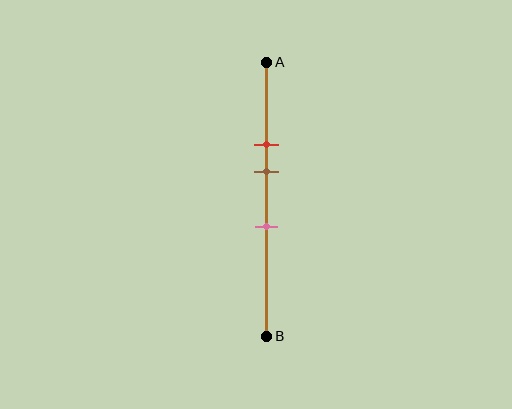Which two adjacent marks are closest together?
The red and brown marks are the closest adjacent pair.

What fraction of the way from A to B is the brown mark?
The brown mark is approximately 40% (0.4) of the way from A to B.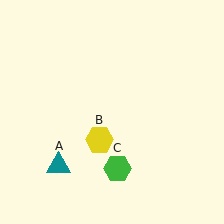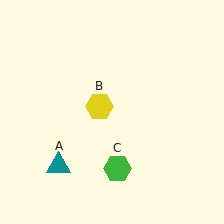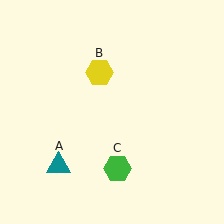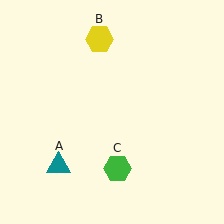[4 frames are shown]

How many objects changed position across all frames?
1 object changed position: yellow hexagon (object B).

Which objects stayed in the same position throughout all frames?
Teal triangle (object A) and green hexagon (object C) remained stationary.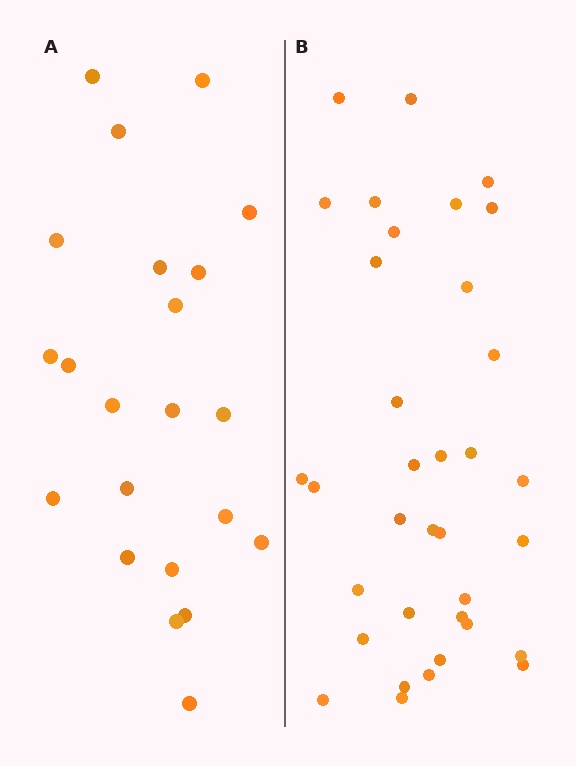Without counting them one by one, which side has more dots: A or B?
Region B (the right region) has more dots.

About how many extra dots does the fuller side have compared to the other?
Region B has approximately 15 more dots than region A.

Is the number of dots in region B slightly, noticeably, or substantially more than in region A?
Region B has substantially more. The ratio is roughly 1.6 to 1.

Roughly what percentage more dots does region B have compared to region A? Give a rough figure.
About 60% more.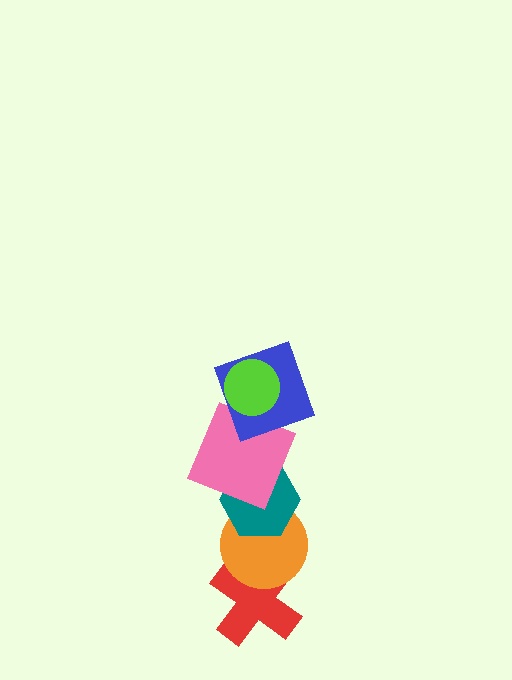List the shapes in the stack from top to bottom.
From top to bottom: the lime circle, the blue square, the pink square, the teal hexagon, the orange circle, the red cross.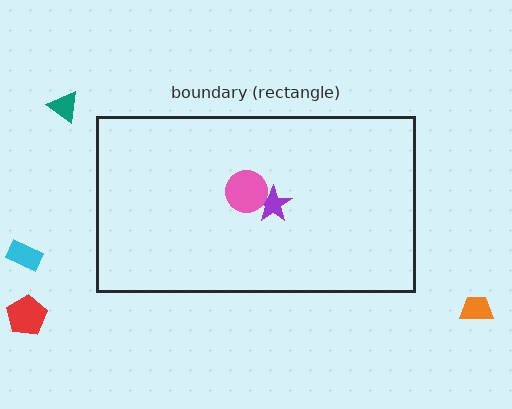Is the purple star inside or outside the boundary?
Inside.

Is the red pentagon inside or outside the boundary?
Outside.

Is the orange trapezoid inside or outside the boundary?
Outside.